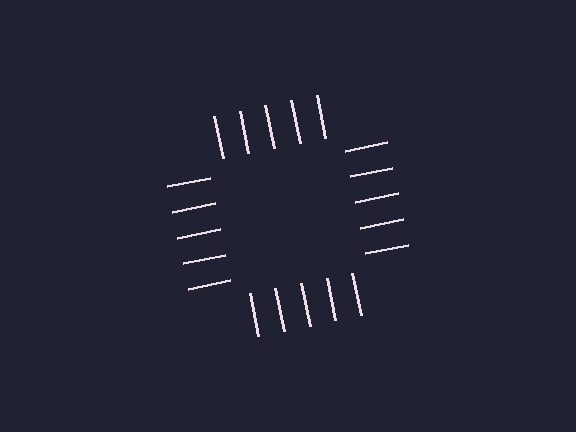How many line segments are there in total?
20 — 5 along each of the 4 edges.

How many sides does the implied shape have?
4 sides — the line-ends trace a square.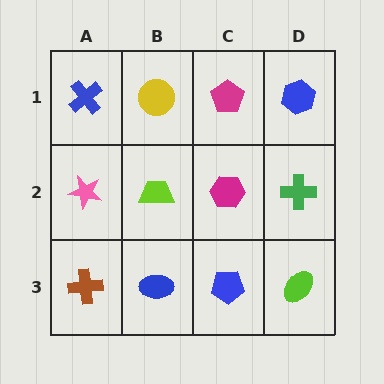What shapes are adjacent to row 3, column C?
A magenta hexagon (row 2, column C), a blue ellipse (row 3, column B), a lime ellipse (row 3, column D).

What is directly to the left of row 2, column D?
A magenta hexagon.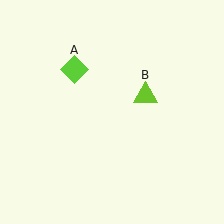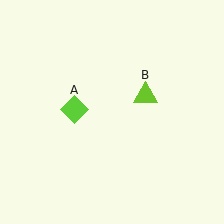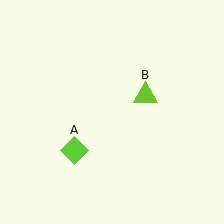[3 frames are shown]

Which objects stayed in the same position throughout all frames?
Lime triangle (object B) remained stationary.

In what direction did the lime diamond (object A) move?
The lime diamond (object A) moved down.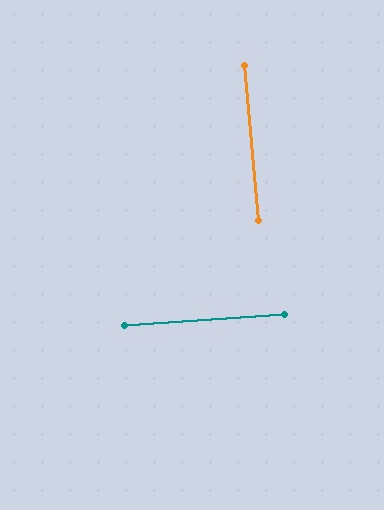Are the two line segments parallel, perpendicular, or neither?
Perpendicular — they meet at approximately 89°.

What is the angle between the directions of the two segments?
Approximately 89 degrees.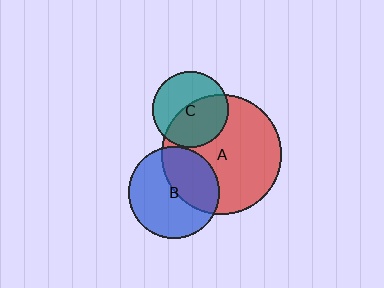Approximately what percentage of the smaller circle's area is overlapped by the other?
Approximately 50%.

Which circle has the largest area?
Circle A (red).